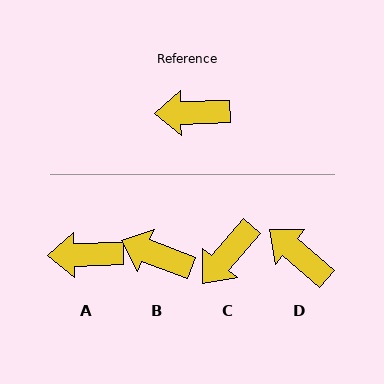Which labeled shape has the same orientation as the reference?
A.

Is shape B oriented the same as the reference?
No, it is off by about 22 degrees.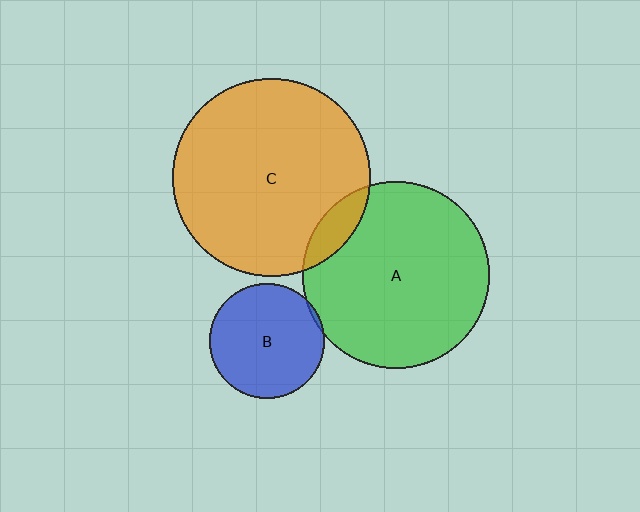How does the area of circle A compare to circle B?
Approximately 2.7 times.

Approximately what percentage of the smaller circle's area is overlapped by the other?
Approximately 10%.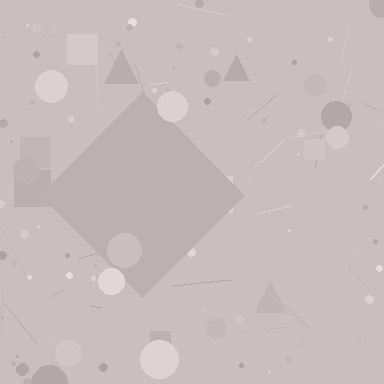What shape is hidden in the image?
A diamond is hidden in the image.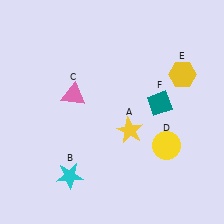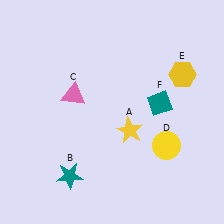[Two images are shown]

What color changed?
The star (B) changed from cyan in Image 1 to teal in Image 2.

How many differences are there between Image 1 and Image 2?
There is 1 difference between the two images.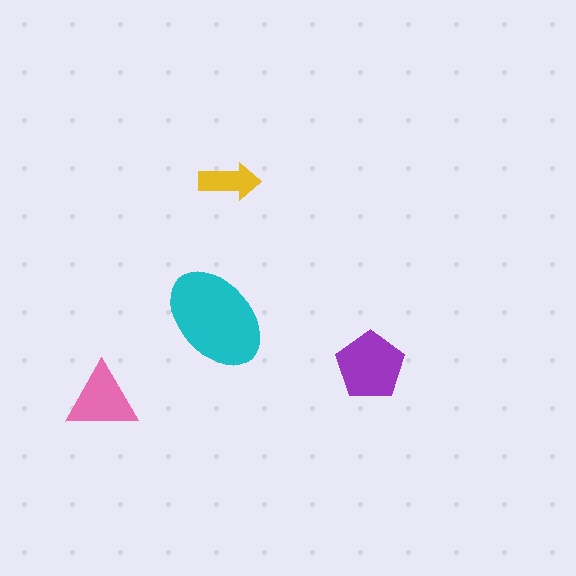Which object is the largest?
The cyan ellipse.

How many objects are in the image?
There are 4 objects in the image.